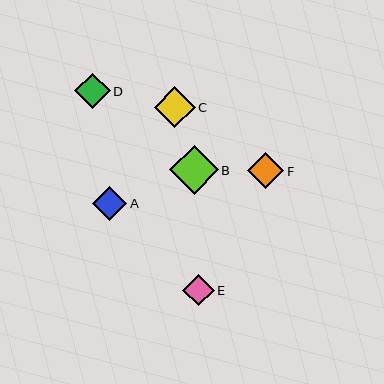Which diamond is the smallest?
Diamond E is the smallest with a size of approximately 32 pixels.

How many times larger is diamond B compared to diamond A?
Diamond B is approximately 1.4 times the size of diamond A.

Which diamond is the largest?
Diamond B is the largest with a size of approximately 49 pixels.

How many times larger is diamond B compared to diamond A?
Diamond B is approximately 1.4 times the size of diamond A.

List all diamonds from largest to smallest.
From largest to smallest: B, C, F, D, A, E.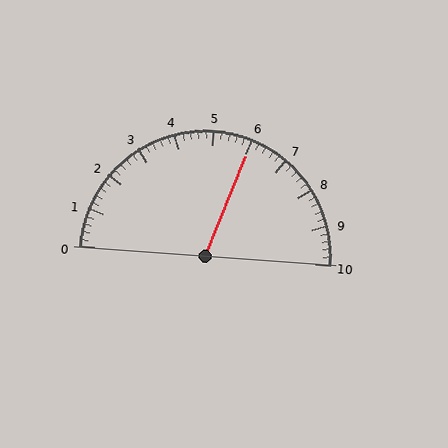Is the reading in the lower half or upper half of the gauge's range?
The reading is in the upper half of the range (0 to 10).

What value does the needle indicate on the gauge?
The needle indicates approximately 6.0.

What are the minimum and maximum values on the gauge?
The gauge ranges from 0 to 10.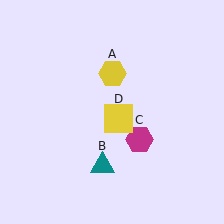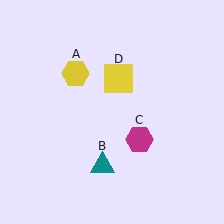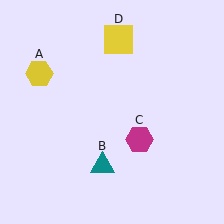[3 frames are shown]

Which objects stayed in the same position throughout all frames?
Teal triangle (object B) and magenta hexagon (object C) remained stationary.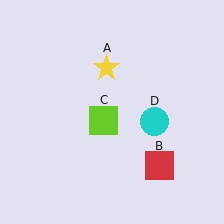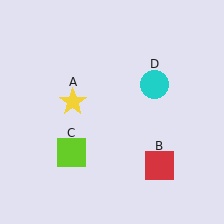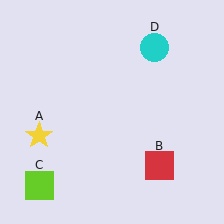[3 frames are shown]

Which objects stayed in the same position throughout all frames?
Red square (object B) remained stationary.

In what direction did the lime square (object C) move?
The lime square (object C) moved down and to the left.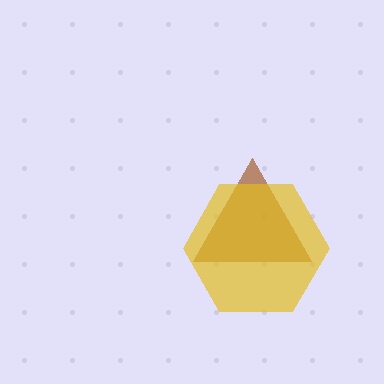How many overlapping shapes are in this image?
There are 2 overlapping shapes in the image.